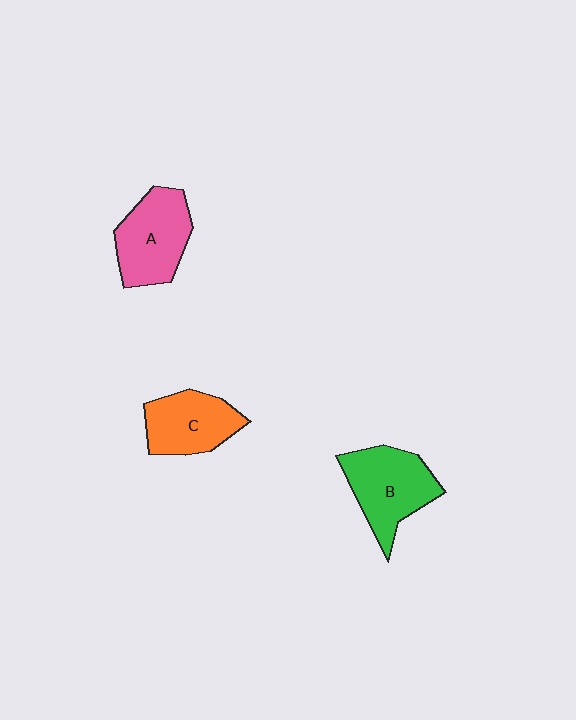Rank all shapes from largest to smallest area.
From largest to smallest: B (green), A (pink), C (orange).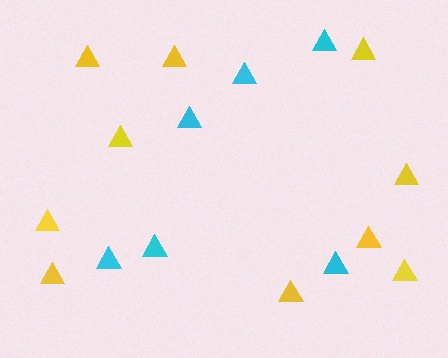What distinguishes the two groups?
There are 2 groups: one group of cyan triangles (6) and one group of yellow triangles (10).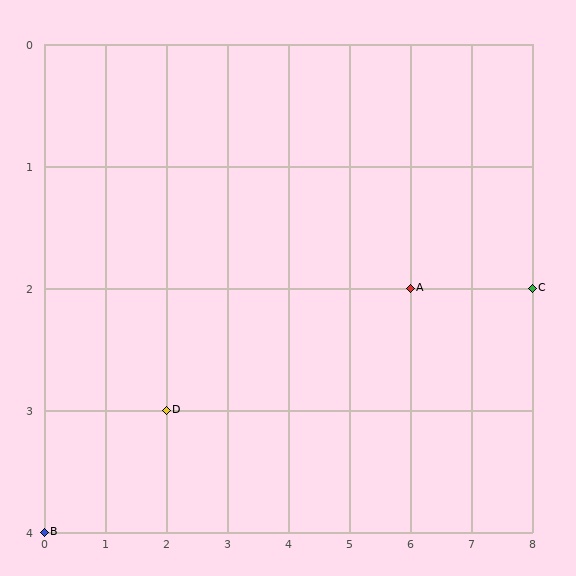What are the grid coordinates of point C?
Point C is at grid coordinates (8, 2).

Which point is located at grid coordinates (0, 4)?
Point B is at (0, 4).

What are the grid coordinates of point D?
Point D is at grid coordinates (2, 3).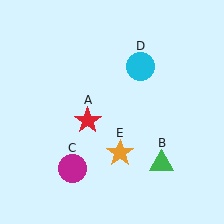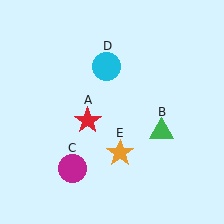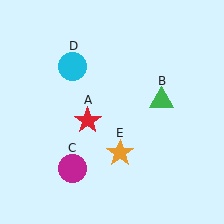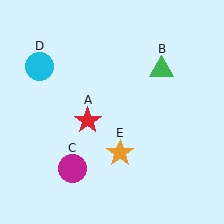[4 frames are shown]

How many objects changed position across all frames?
2 objects changed position: green triangle (object B), cyan circle (object D).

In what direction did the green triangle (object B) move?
The green triangle (object B) moved up.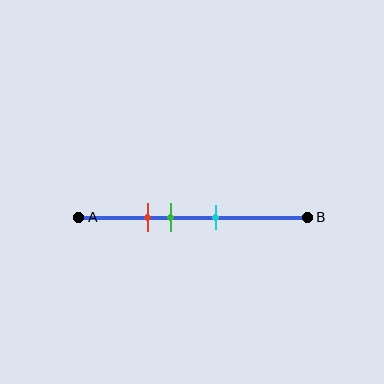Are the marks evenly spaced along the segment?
Yes, the marks are approximately evenly spaced.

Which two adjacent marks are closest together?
The red and green marks are the closest adjacent pair.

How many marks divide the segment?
There are 3 marks dividing the segment.